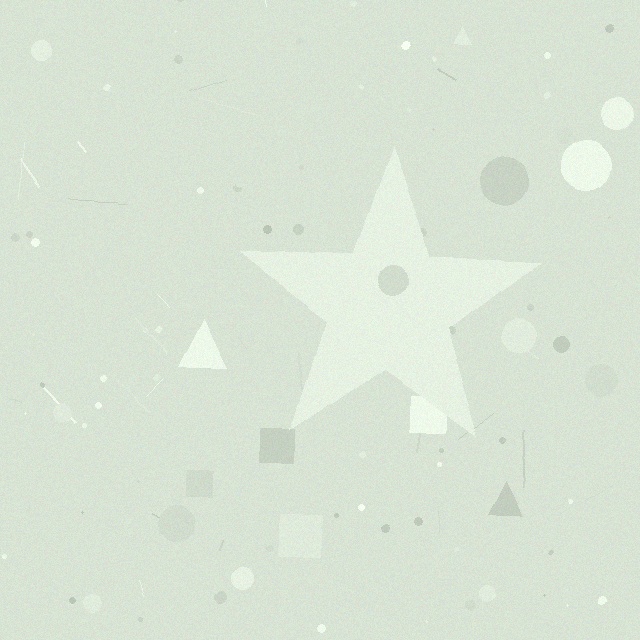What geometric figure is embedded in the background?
A star is embedded in the background.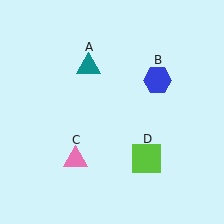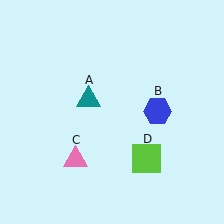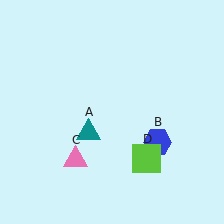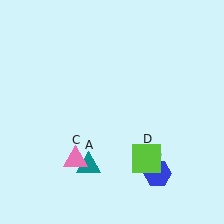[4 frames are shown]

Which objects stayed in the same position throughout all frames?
Pink triangle (object C) and lime square (object D) remained stationary.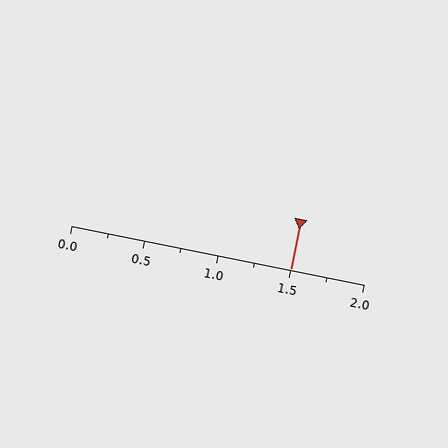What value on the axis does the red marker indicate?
The marker indicates approximately 1.5.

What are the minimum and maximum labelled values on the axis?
The axis runs from 0.0 to 2.0.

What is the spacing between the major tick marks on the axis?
The major ticks are spaced 0.5 apart.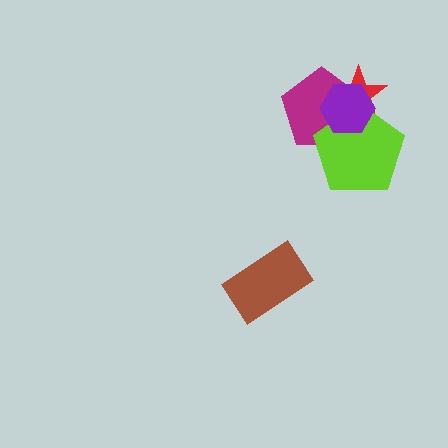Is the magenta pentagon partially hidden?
Yes, it is partially covered by another shape.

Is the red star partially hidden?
Yes, it is partially covered by another shape.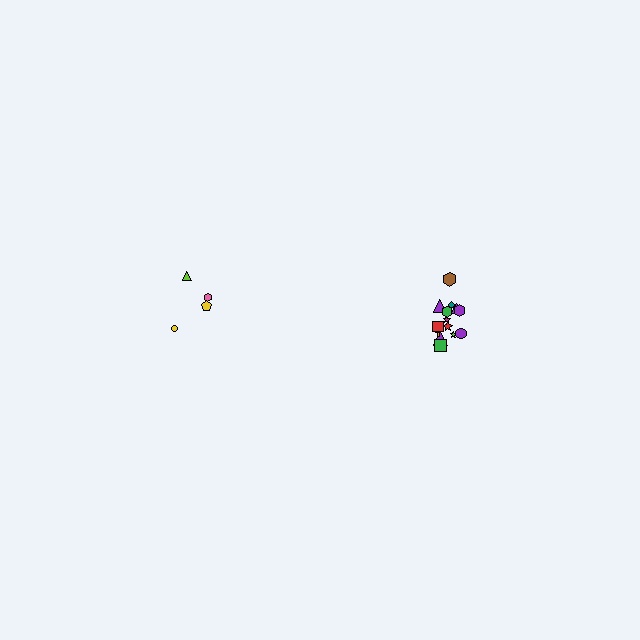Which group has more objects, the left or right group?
The right group.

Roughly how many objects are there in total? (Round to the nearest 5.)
Roughly 20 objects in total.